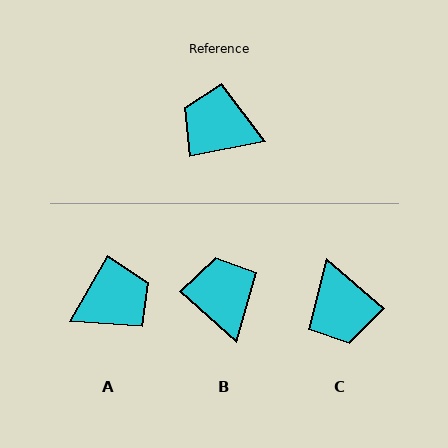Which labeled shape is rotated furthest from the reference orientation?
A, about 131 degrees away.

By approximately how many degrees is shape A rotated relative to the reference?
Approximately 131 degrees clockwise.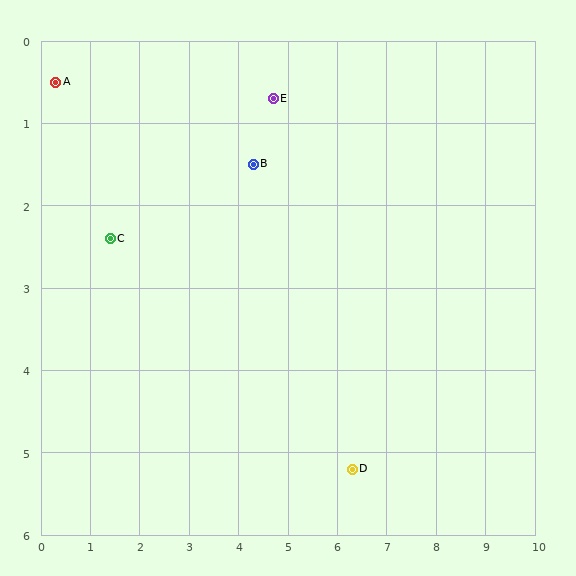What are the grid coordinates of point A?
Point A is at approximately (0.3, 0.5).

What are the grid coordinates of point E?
Point E is at approximately (4.7, 0.7).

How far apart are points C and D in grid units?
Points C and D are about 5.6 grid units apart.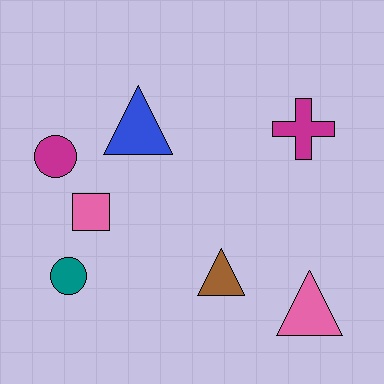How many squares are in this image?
There is 1 square.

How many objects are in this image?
There are 7 objects.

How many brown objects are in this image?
There is 1 brown object.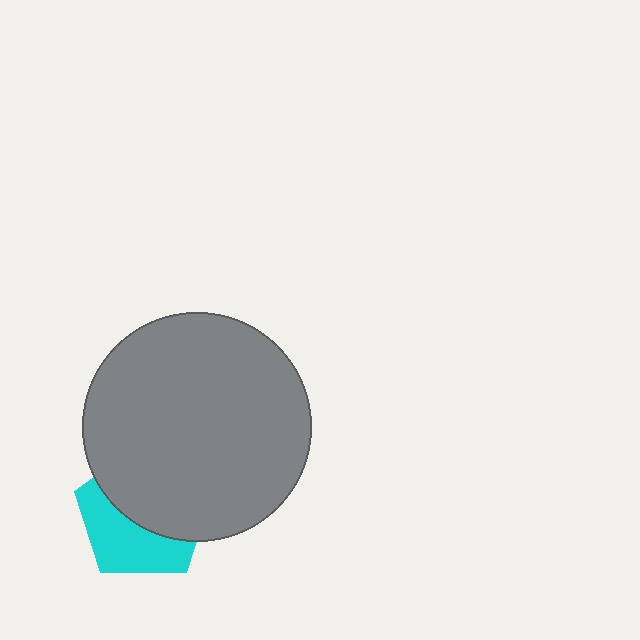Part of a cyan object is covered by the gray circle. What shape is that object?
It is a pentagon.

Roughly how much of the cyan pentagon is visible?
A small part of it is visible (roughly 44%).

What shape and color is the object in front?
The object in front is a gray circle.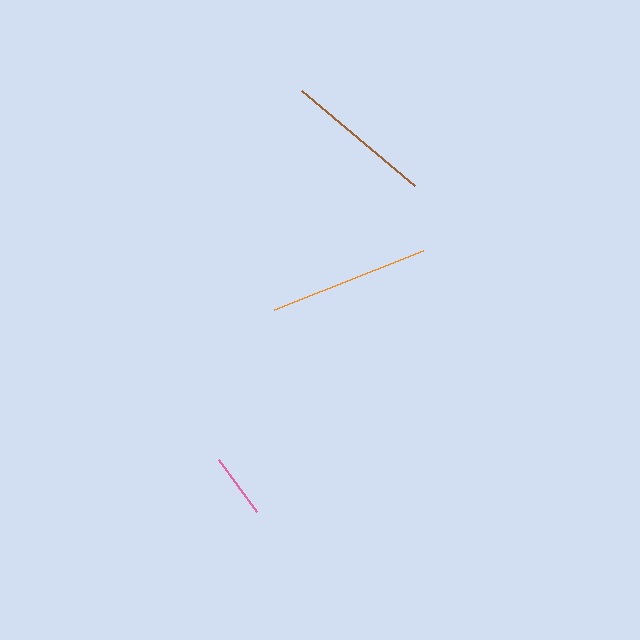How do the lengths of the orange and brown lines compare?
The orange and brown lines are approximately the same length.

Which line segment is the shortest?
The pink line is the shortest at approximately 64 pixels.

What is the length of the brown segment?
The brown segment is approximately 148 pixels long.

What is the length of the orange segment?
The orange segment is approximately 160 pixels long.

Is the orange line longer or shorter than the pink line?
The orange line is longer than the pink line.